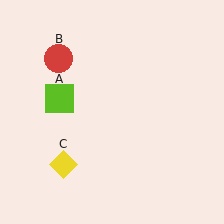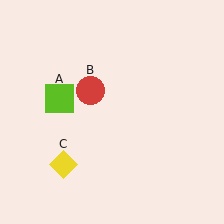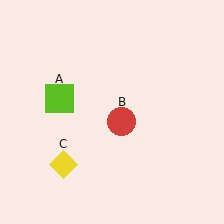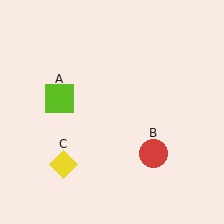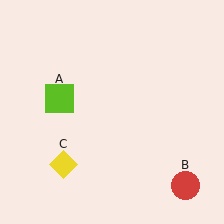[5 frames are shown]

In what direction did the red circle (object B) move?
The red circle (object B) moved down and to the right.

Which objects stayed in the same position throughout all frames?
Lime square (object A) and yellow diamond (object C) remained stationary.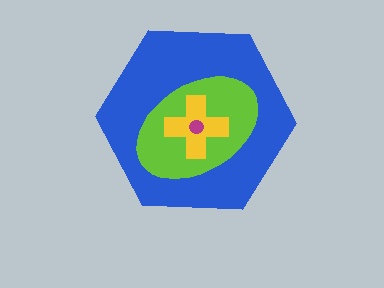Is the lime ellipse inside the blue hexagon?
Yes.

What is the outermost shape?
The blue hexagon.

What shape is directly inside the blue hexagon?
The lime ellipse.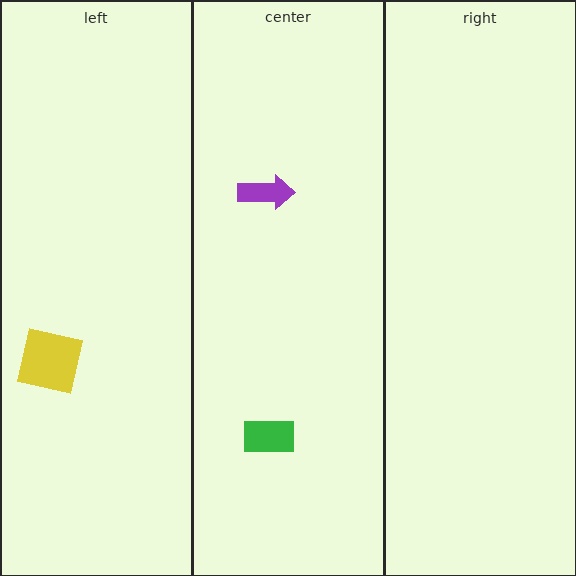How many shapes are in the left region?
1.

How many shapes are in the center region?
2.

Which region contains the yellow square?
The left region.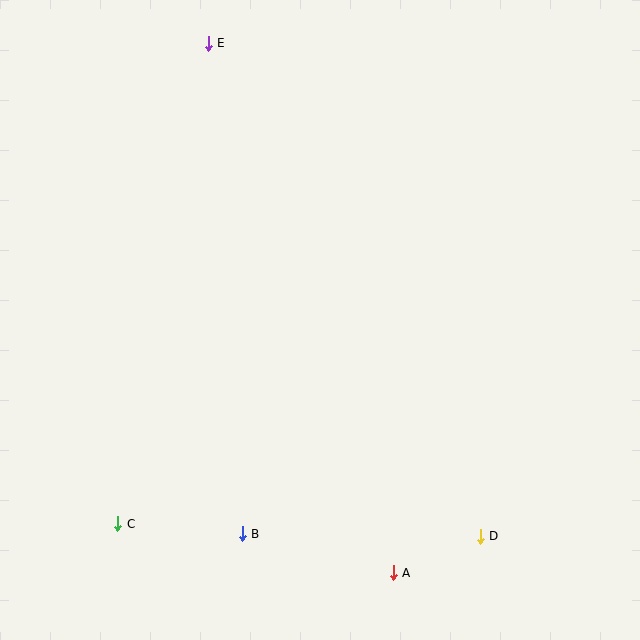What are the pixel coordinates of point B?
Point B is at (242, 534).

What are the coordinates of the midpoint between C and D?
The midpoint between C and D is at (299, 530).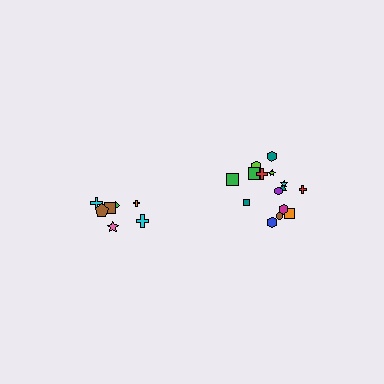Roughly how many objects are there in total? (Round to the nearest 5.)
Roughly 20 objects in total.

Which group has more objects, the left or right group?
The right group.